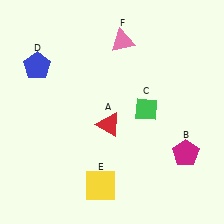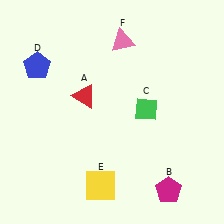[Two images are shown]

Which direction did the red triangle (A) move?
The red triangle (A) moved up.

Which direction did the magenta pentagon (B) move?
The magenta pentagon (B) moved down.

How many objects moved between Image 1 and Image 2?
2 objects moved between the two images.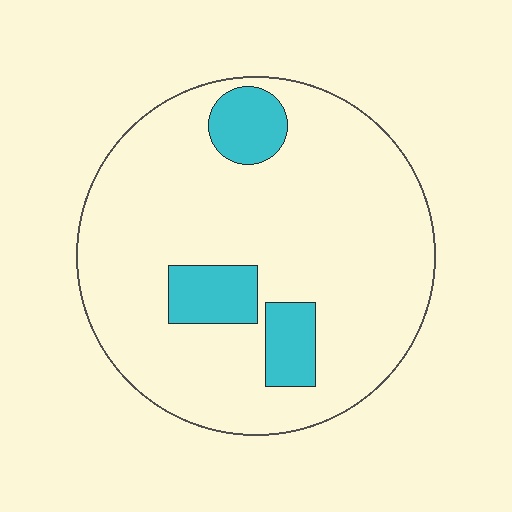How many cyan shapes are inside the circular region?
3.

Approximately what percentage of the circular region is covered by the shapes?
Approximately 15%.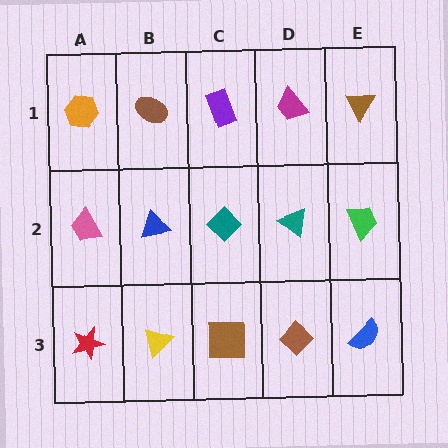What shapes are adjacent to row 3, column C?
A teal diamond (row 2, column C), a yellow triangle (row 3, column B), a brown diamond (row 3, column D).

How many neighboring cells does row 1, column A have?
2.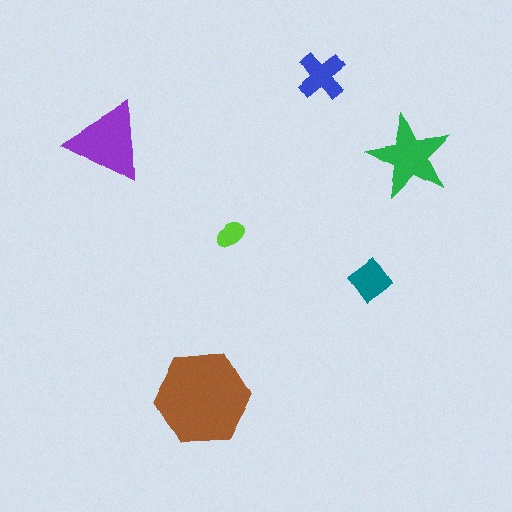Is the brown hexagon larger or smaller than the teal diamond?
Larger.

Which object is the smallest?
The lime ellipse.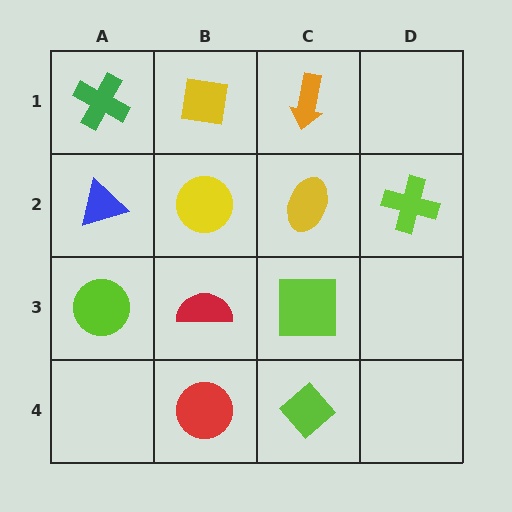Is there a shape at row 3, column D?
No, that cell is empty.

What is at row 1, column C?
An orange arrow.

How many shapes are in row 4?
2 shapes.